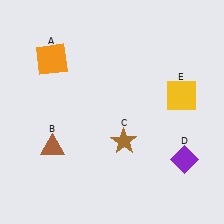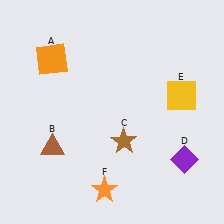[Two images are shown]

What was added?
An orange star (F) was added in Image 2.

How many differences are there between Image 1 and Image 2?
There is 1 difference between the two images.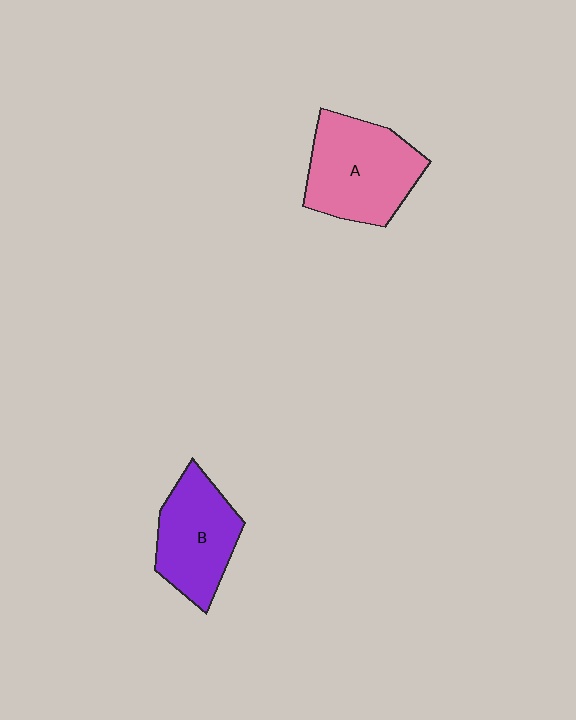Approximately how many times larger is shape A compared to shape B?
Approximately 1.2 times.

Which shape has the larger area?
Shape A (pink).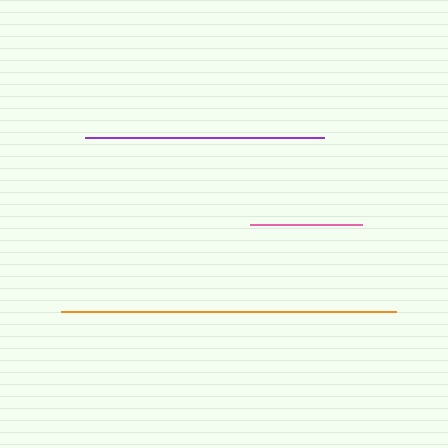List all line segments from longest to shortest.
From longest to shortest: orange, purple, pink.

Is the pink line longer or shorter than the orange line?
The orange line is longer than the pink line.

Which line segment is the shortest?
The pink line is the shortest at approximately 112 pixels.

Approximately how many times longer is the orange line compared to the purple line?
The orange line is approximately 1.4 times the length of the purple line.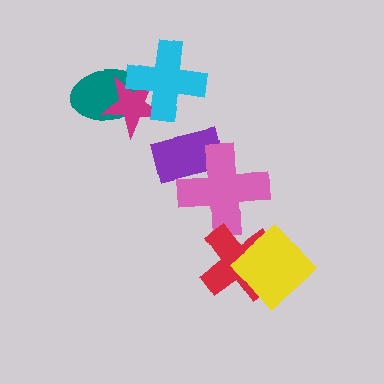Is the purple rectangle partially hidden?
Yes, it is partially covered by another shape.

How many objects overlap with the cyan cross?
2 objects overlap with the cyan cross.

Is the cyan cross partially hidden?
No, no other shape covers it.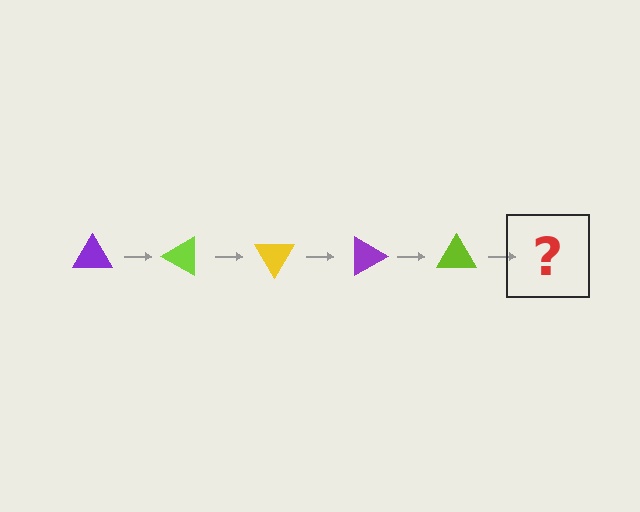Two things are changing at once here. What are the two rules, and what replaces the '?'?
The two rules are that it rotates 30 degrees each step and the color cycles through purple, lime, and yellow. The '?' should be a yellow triangle, rotated 150 degrees from the start.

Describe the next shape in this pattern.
It should be a yellow triangle, rotated 150 degrees from the start.